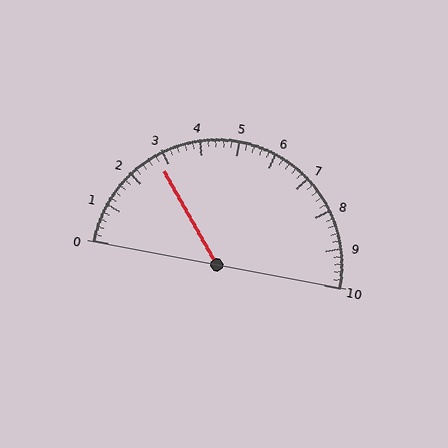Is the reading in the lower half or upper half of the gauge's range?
The reading is in the lower half of the range (0 to 10).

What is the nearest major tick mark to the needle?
The nearest major tick mark is 3.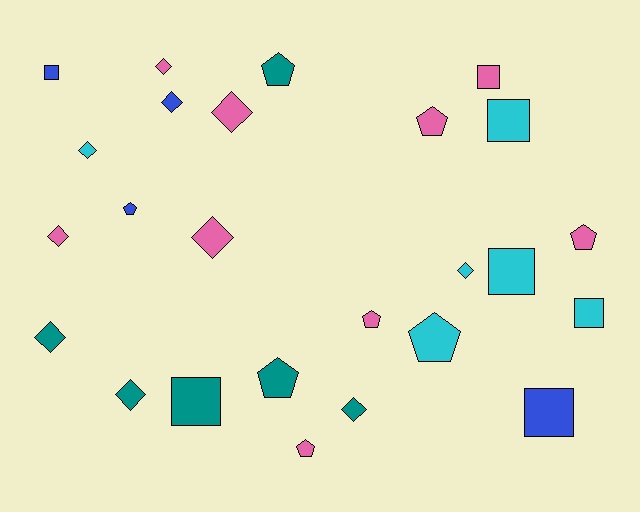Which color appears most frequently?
Pink, with 9 objects.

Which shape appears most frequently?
Diamond, with 10 objects.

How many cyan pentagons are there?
There is 1 cyan pentagon.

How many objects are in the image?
There are 25 objects.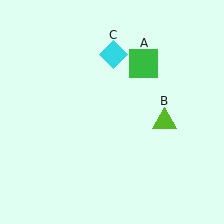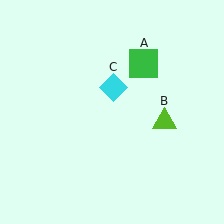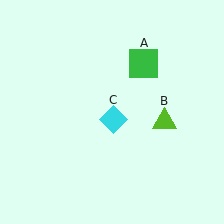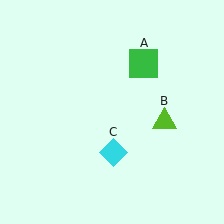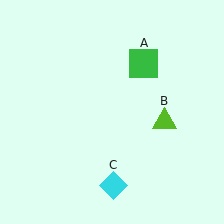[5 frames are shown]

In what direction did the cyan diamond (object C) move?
The cyan diamond (object C) moved down.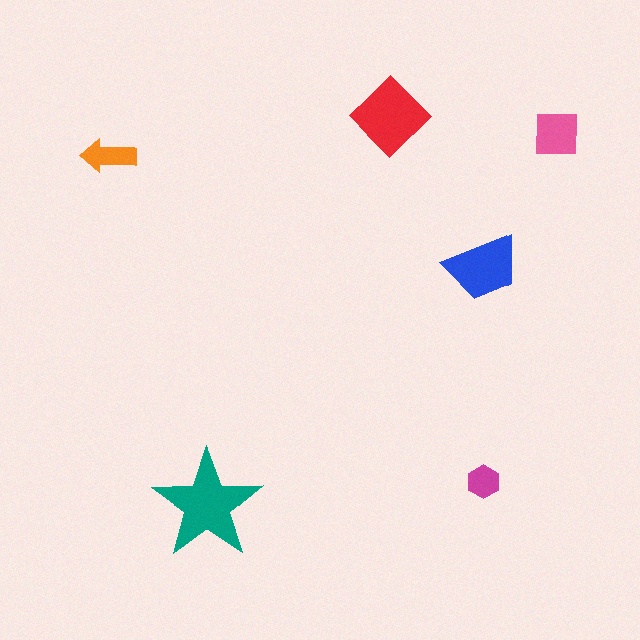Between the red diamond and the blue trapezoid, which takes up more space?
The red diamond.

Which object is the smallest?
The magenta hexagon.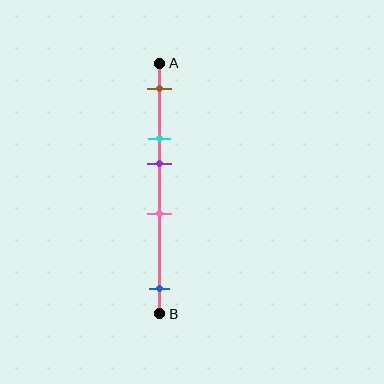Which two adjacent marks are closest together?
The cyan and purple marks are the closest adjacent pair.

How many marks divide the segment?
There are 5 marks dividing the segment.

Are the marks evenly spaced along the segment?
No, the marks are not evenly spaced.